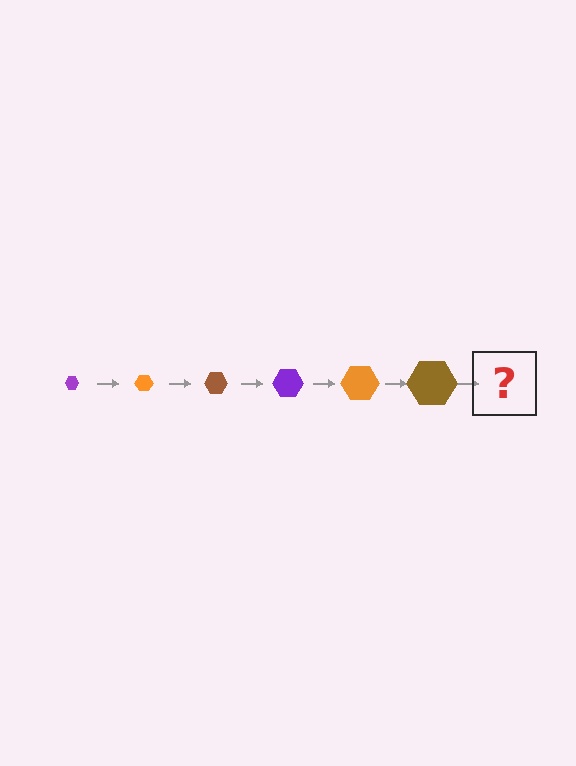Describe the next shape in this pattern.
It should be a purple hexagon, larger than the previous one.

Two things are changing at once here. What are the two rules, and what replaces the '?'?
The two rules are that the hexagon grows larger each step and the color cycles through purple, orange, and brown. The '?' should be a purple hexagon, larger than the previous one.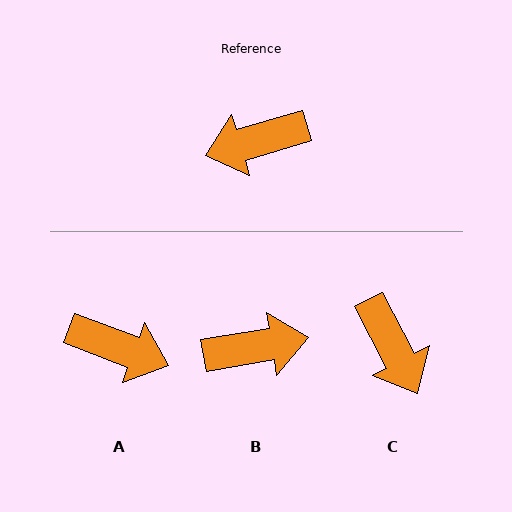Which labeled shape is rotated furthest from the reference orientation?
B, about 173 degrees away.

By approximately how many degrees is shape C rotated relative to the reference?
Approximately 101 degrees counter-clockwise.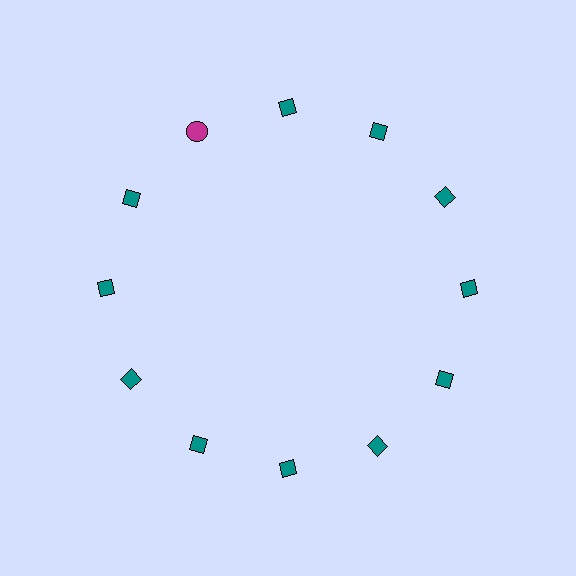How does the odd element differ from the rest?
It differs in both color (magenta instead of teal) and shape (circle instead of diamond).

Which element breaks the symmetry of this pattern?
The magenta circle at roughly the 11 o'clock position breaks the symmetry. All other shapes are teal diamonds.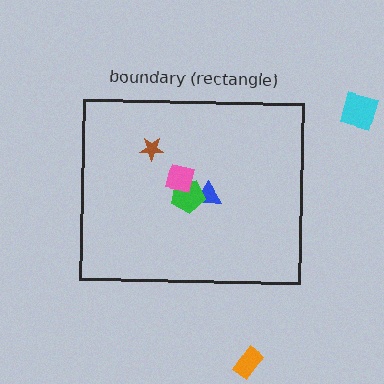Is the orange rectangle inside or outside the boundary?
Outside.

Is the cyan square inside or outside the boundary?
Outside.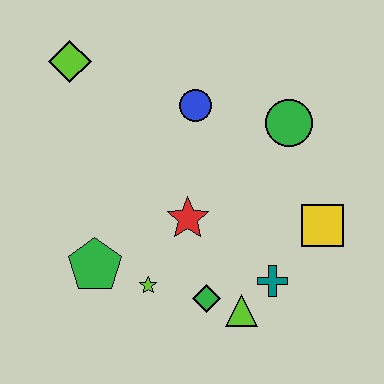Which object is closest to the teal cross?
The lime triangle is closest to the teal cross.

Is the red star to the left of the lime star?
No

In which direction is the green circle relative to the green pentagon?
The green circle is to the right of the green pentagon.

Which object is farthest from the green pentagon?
The green circle is farthest from the green pentagon.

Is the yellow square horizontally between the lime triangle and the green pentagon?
No